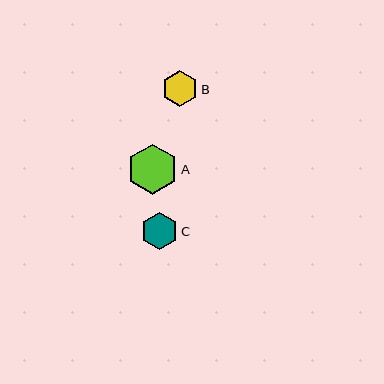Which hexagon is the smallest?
Hexagon B is the smallest with a size of approximately 36 pixels.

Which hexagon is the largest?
Hexagon A is the largest with a size of approximately 50 pixels.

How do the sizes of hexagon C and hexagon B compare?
Hexagon C and hexagon B are approximately the same size.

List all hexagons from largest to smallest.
From largest to smallest: A, C, B.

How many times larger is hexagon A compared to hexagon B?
Hexagon A is approximately 1.4 times the size of hexagon B.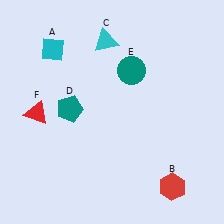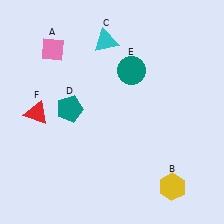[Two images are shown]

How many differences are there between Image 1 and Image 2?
There are 2 differences between the two images.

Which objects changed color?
A changed from cyan to pink. B changed from red to yellow.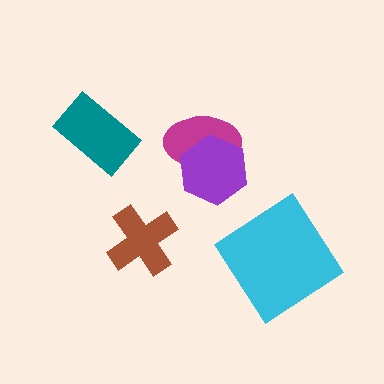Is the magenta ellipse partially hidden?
Yes, it is partially covered by another shape.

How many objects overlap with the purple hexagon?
1 object overlaps with the purple hexagon.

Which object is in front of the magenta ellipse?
The purple hexagon is in front of the magenta ellipse.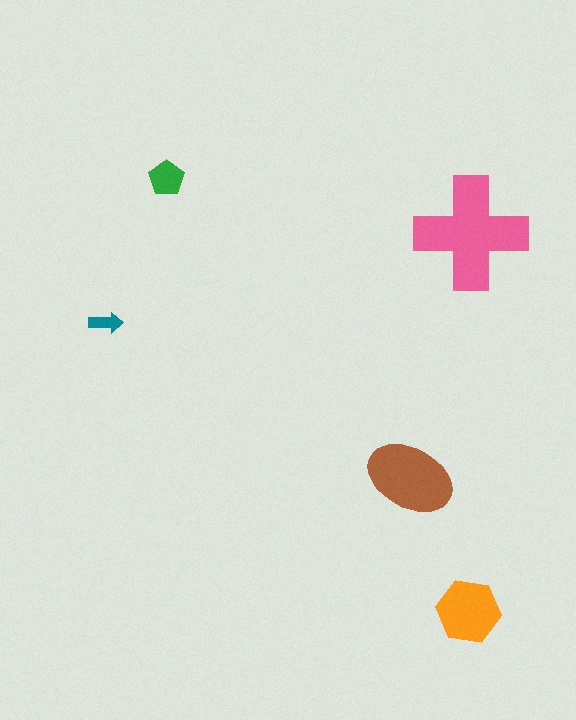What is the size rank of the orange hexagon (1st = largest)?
3rd.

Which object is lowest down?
The orange hexagon is bottommost.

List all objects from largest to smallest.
The pink cross, the brown ellipse, the orange hexagon, the green pentagon, the teal arrow.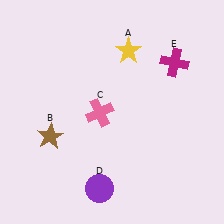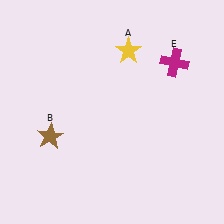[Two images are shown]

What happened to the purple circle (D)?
The purple circle (D) was removed in Image 2. It was in the bottom-left area of Image 1.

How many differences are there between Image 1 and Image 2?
There are 2 differences between the two images.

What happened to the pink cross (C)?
The pink cross (C) was removed in Image 2. It was in the bottom-left area of Image 1.